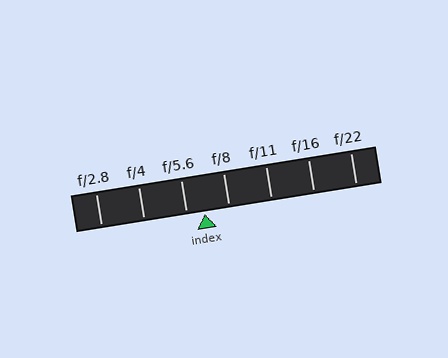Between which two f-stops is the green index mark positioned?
The index mark is between f/5.6 and f/8.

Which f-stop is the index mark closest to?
The index mark is closest to f/5.6.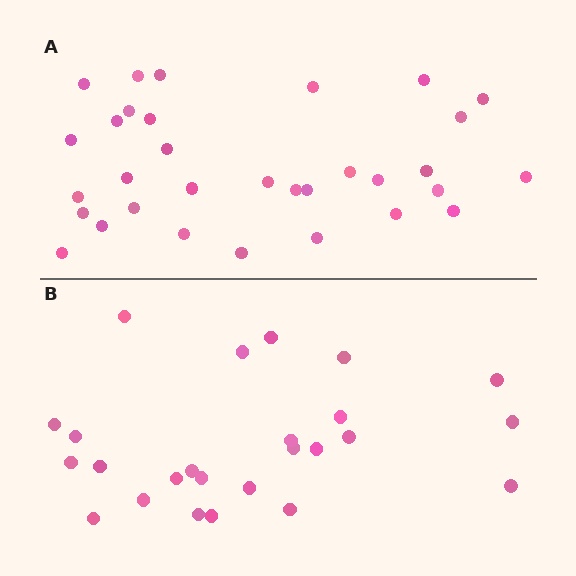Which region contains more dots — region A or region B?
Region A (the top region) has more dots.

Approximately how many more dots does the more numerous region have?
Region A has roughly 8 or so more dots than region B.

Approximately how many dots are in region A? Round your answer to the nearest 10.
About 30 dots. (The exact count is 32, which rounds to 30.)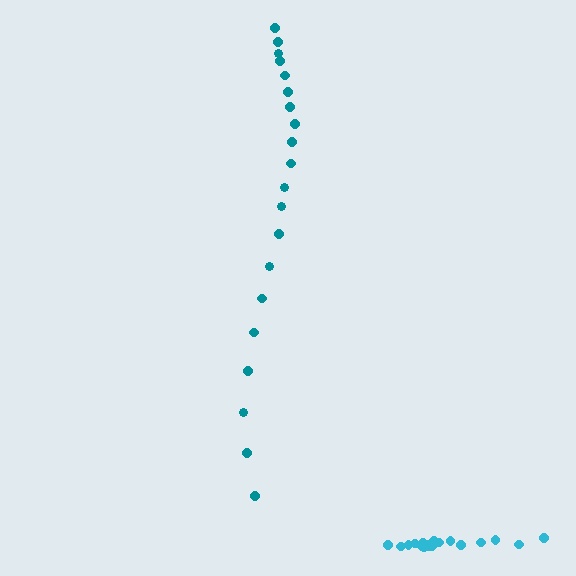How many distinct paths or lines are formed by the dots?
There are 2 distinct paths.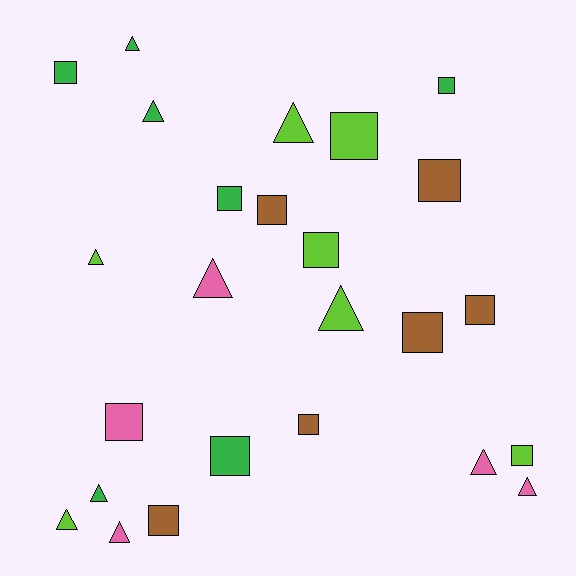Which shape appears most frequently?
Square, with 14 objects.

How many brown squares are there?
There are 6 brown squares.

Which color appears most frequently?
Lime, with 7 objects.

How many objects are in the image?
There are 25 objects.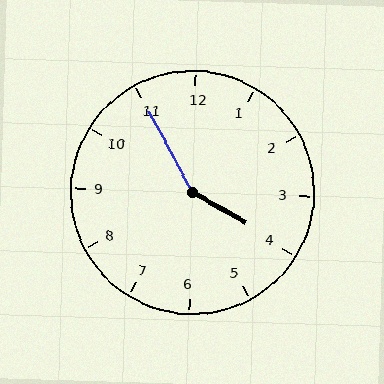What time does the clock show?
3:55.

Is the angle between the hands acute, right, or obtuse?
It is obtuse.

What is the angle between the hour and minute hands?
Approximately 148 degrees.